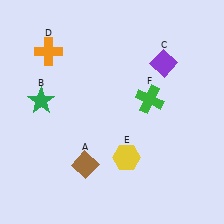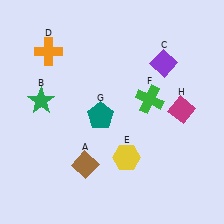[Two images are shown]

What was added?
A teal pentagon (G), a magenta diamond (H) were added in Image 2.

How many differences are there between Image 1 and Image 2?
There are 2 differences between the two images.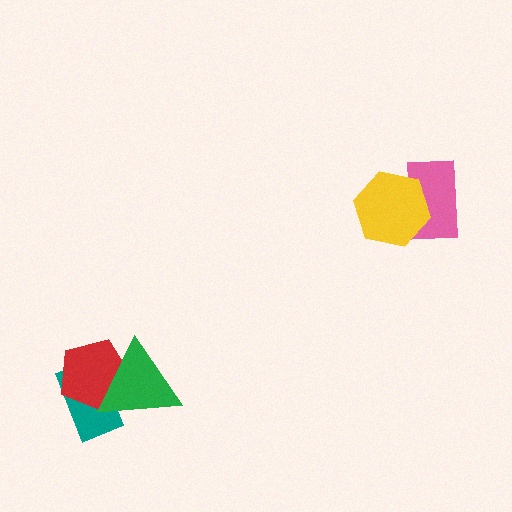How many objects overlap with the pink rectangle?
1 object overlaps with the pink rectangle.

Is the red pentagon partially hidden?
Yes, it is partially covered by another shape.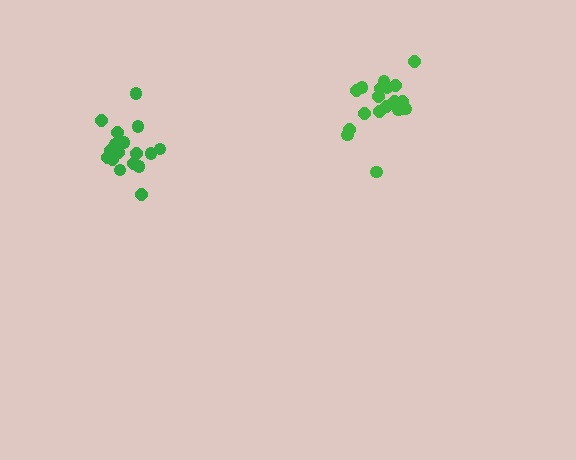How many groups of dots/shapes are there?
There are 2 groups.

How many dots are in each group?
Group 1: 17 dots, Group 2: 18 dots (35 total).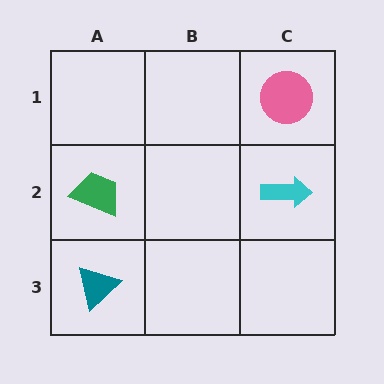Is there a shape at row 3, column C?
No, that cell is empty.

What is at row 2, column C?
A cyan arrow.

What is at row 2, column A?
A green trapezoid.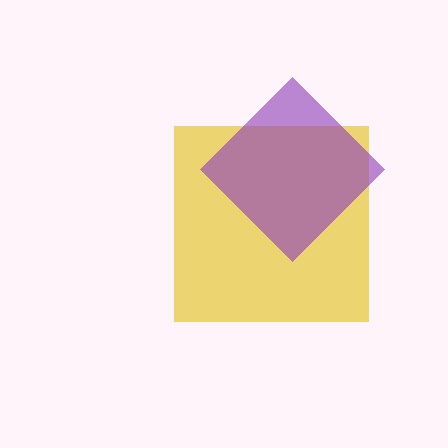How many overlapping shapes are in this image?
There are 2 overlapping shapes in the image.